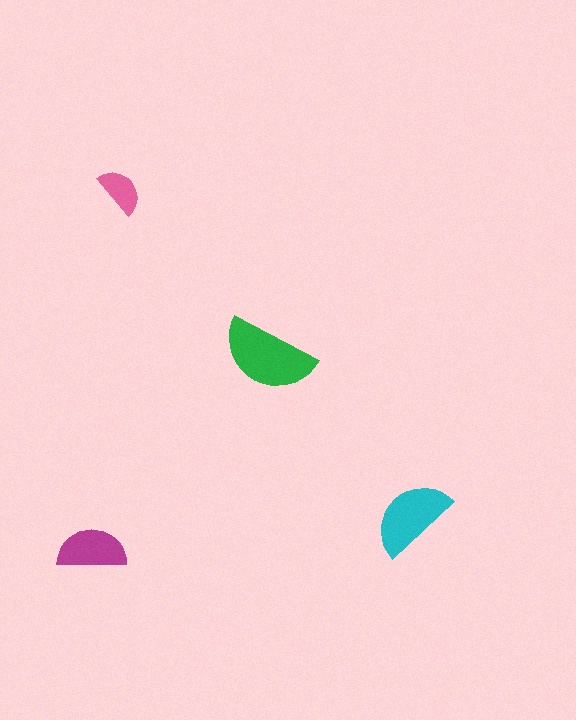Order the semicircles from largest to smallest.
the green one, the cyan one, the magenta one, the pink one.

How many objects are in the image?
There are 4 objects in the image.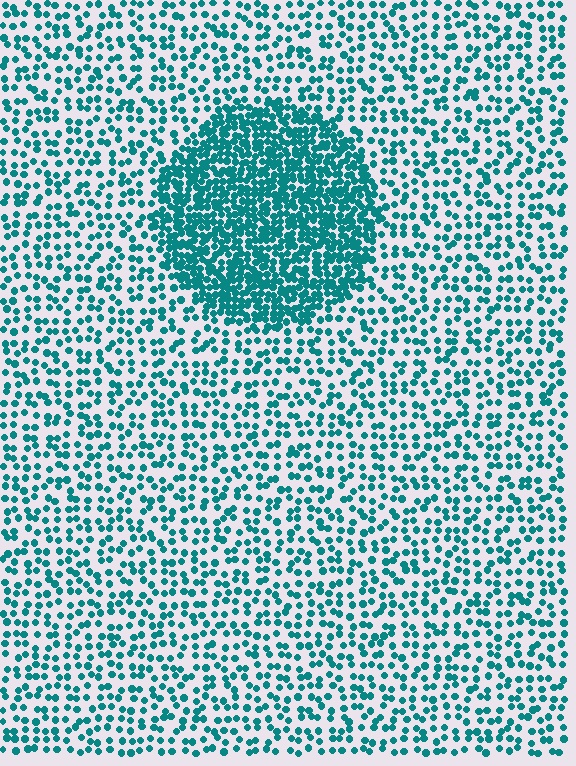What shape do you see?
I see a circle.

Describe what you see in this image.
The image contains small teal elements arranged at two different densities. A circle-shaped region is visible where the elements are more densely packed than the surrounding area.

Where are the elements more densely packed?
The elements are more densely packed inside the circle boundary.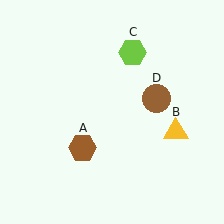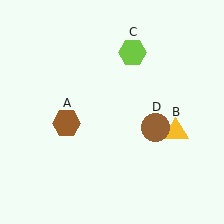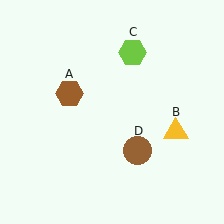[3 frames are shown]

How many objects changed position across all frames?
2 objects changed position: brown hexagon (object A), brown circle (object D).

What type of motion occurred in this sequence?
The brown hexagon (object A), brown circle (object D) rotated clockwise around the center of the scene.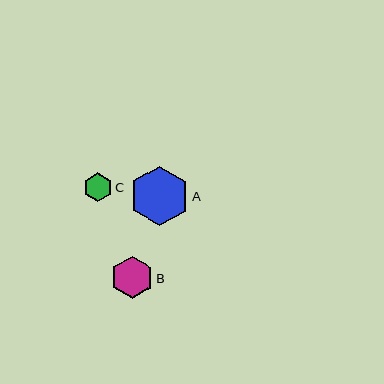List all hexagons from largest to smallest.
From largest to smallest: A, B, C.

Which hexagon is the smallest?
Hexagon C is the smallest with a size of approximately 29 pixels.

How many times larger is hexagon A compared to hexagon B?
Hexagon A is approximately 1.4 times the size of hexagon B.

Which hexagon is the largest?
Hexagon A is the largest with a size of approximately 59 pixels.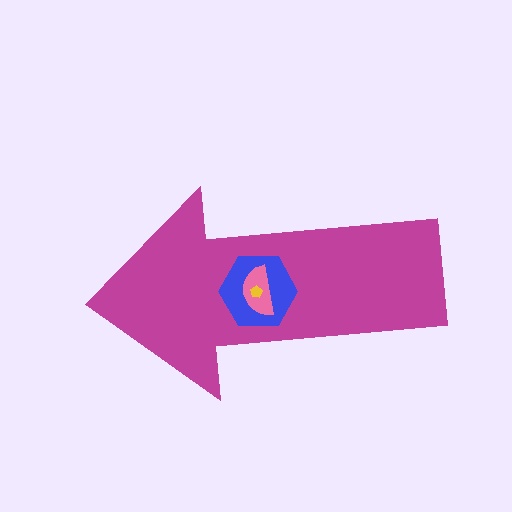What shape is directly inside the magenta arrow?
The blue hexagon.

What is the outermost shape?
The magenta arrow.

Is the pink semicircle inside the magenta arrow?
Yes.